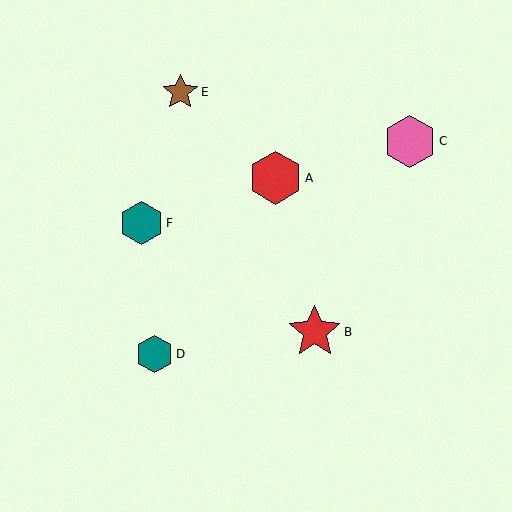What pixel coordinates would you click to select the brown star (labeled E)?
Click at (180, 92) to select the brown star E.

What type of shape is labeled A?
Shape A is a red hexagon.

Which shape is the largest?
The red star (labeled B) is the largest.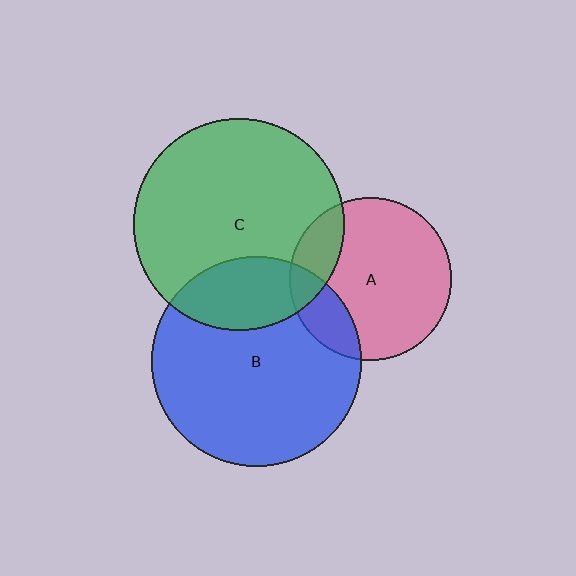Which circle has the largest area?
Circle C (green).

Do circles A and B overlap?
Yes.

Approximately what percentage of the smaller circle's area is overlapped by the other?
Approximately 20%.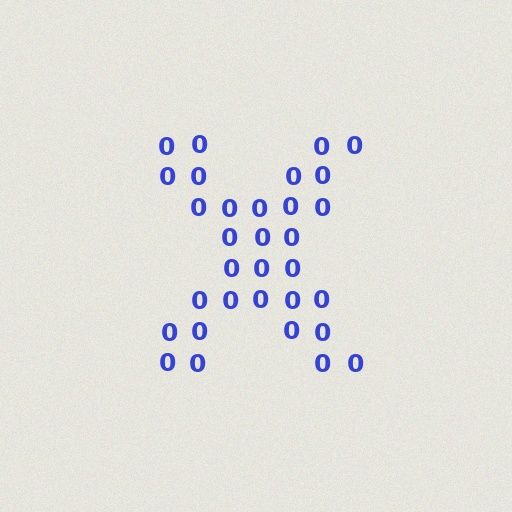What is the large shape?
The large shape is the letter X.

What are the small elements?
The small elements are digit 0's.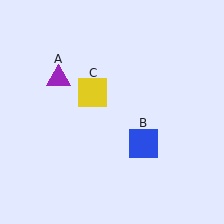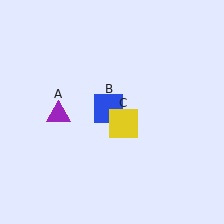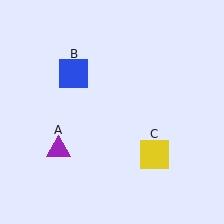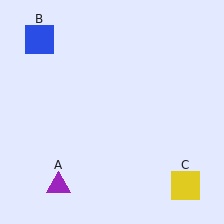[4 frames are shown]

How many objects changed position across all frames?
3 objects changed position: purple triangle (object A), blue square (object B), yellow square (object C).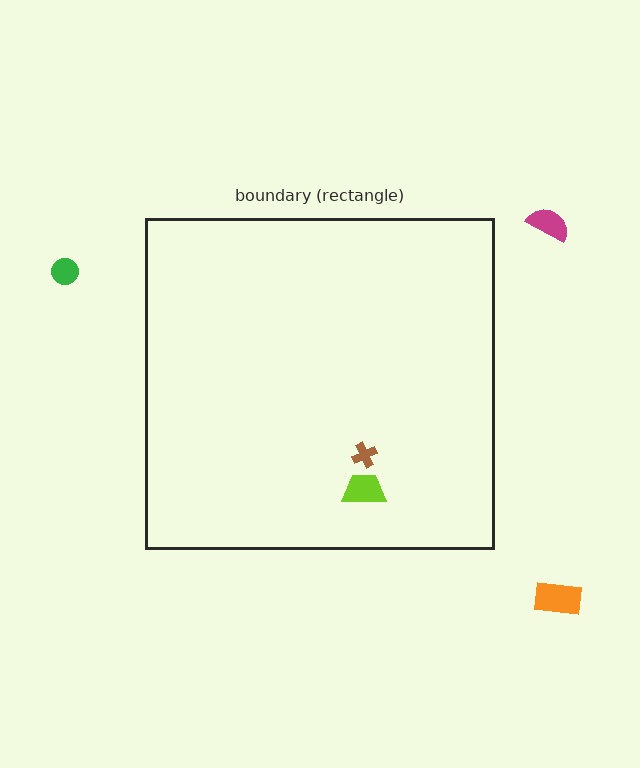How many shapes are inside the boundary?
2 inside, 3 outside.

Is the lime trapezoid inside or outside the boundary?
Inside.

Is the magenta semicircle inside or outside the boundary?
Outside.